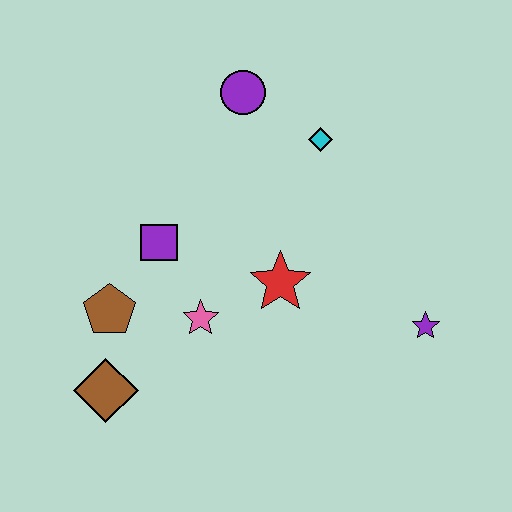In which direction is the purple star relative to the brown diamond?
The purple star is to the right of the brown diamond.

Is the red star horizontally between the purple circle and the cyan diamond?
Yes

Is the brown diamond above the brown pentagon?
No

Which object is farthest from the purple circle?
The brown diamond is farthest from the purple circle.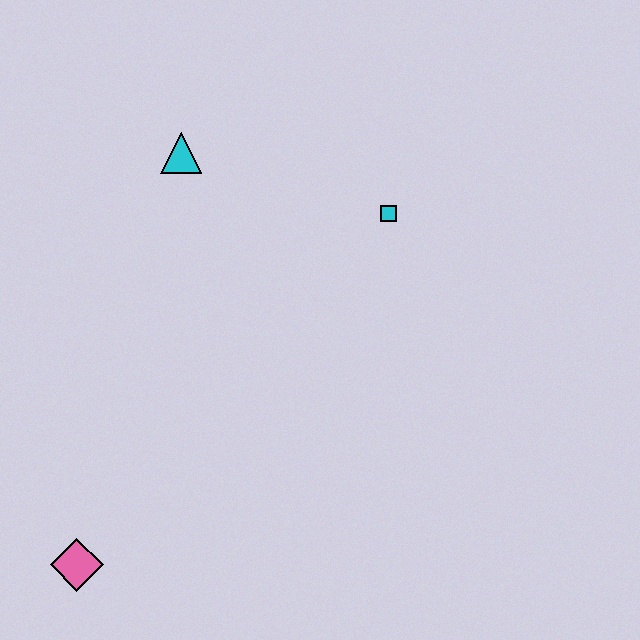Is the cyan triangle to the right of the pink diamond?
Yes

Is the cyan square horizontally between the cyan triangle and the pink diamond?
No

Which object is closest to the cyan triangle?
The cyan square is closest to the cyan triangle.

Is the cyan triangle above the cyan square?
Yes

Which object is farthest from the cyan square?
The pink diamond is farthest from the cyan square.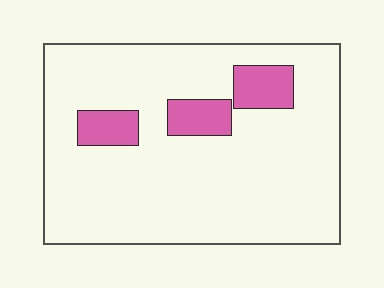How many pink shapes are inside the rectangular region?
3.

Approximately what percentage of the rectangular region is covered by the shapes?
Approximately 10%.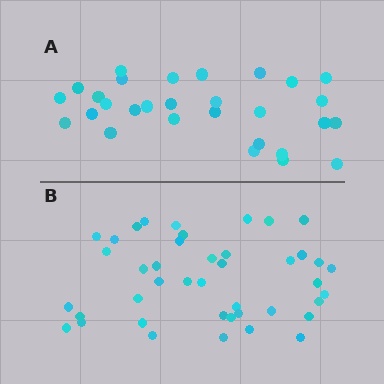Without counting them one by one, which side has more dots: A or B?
Region B (the bottom region) has more dots.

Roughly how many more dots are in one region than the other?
Region B has approximately 15 more dots than region A.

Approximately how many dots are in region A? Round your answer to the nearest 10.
About 30 dots. (The exact count is 29, which rounds to 30.)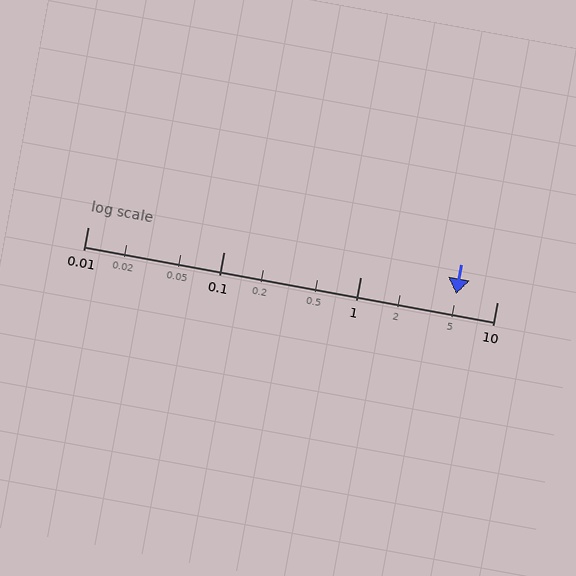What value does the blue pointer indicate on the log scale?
The pointer indicates approximately 5.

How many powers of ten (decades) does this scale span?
The scale spans 3 decades, from 0.01 to 10.